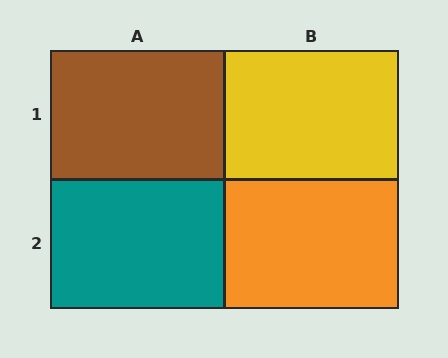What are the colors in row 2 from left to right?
Teal, orange.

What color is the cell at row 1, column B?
Yellow.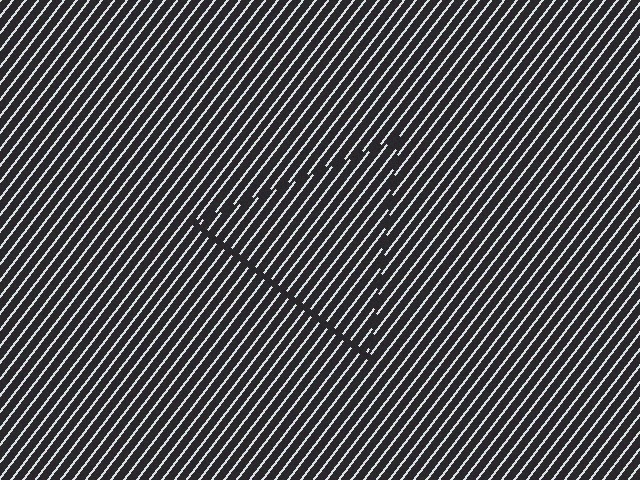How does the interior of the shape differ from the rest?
The interior of the shape contains the same grating, shifted by half a period — the contour is defined by the phase discontinuity where line-ends from the inner and outer gratings abut.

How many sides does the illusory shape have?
3 sides — the line-ends trace a triangle.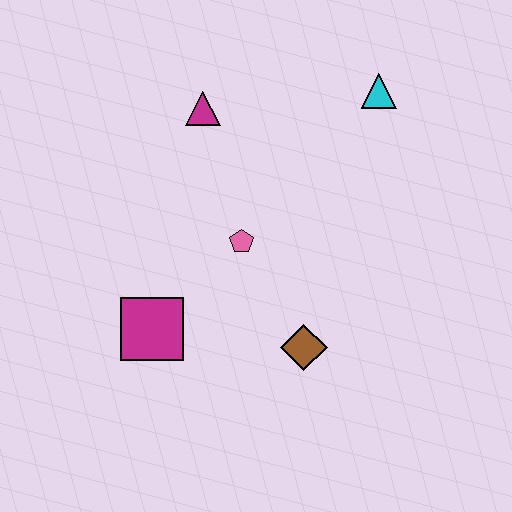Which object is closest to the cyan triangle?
The magenta triangle is closest to the cyan triangle.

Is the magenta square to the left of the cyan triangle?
Yes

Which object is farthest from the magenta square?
The cyan triangle is farthest from the magenta square.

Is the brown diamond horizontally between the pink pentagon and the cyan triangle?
Yes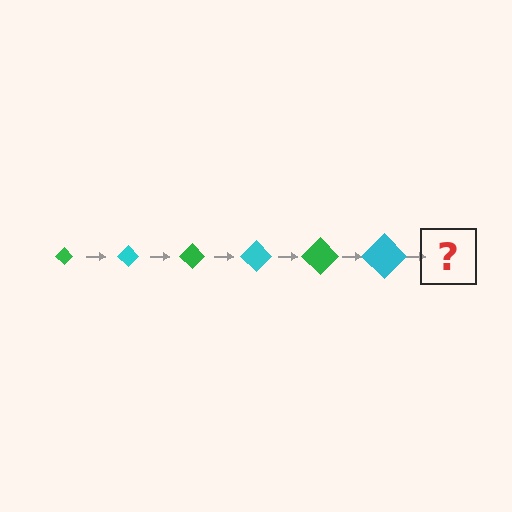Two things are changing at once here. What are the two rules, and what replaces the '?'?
The two rules are that the diamond grows larger each step and the color cycles through green and cyan. The '?' should be a green diamond, larger than the previous one.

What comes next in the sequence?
The next element should be a green diamond, larger than the previous one.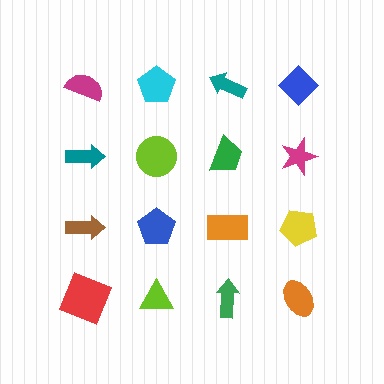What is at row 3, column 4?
A yellow pentagon.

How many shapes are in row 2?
4 shapes.